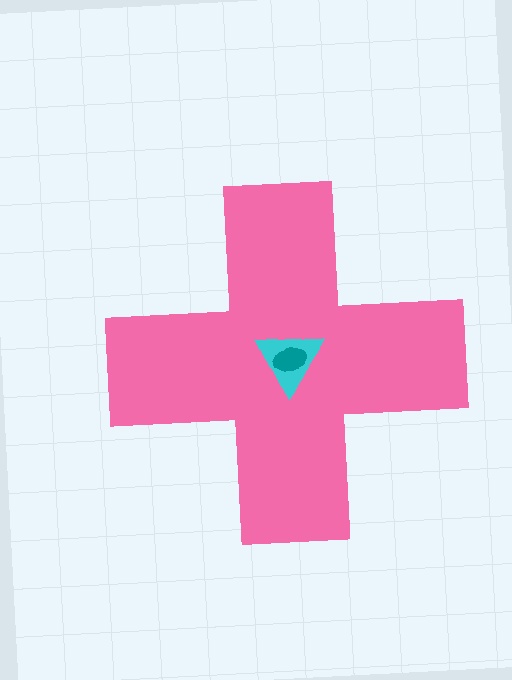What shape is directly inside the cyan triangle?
The teal ellipse.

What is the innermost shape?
The teal ellipse.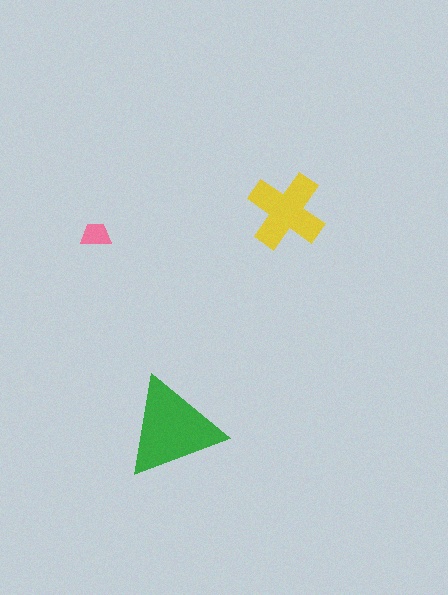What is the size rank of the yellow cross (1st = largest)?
2nd.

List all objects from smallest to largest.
The pink trapezoid, the yellow cross, the green triangle.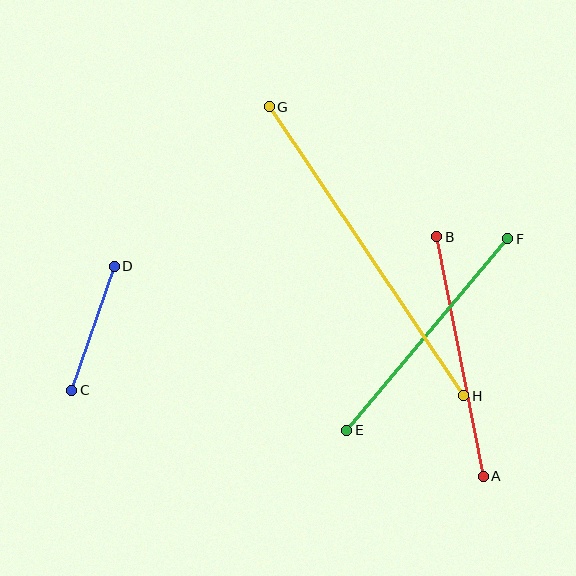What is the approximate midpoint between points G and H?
The midpoint is at approximately (367, 251) pixels.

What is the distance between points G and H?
The distance is approximately 348 pixels.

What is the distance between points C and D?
The distance is approximately 131 pixels.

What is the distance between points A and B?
The distance is approximately 244 pixels.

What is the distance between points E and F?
The distance is approximately 250 pixels.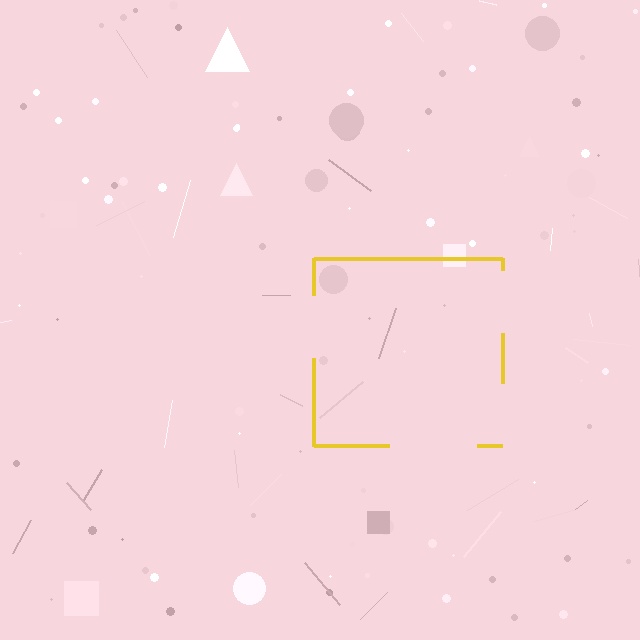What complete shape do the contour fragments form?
The contour fragments form a square.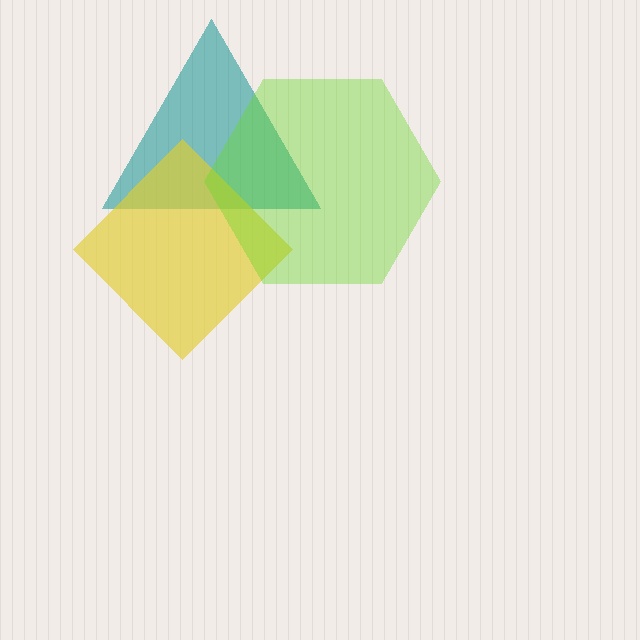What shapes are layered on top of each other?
The layered shapes are: a teal triangle, a yellow diamond, a lime hexagon.